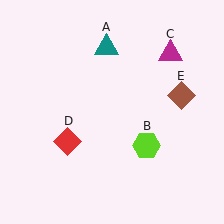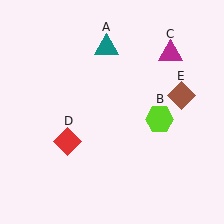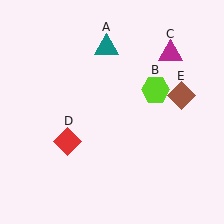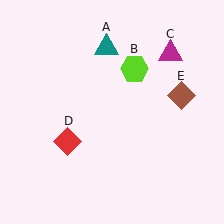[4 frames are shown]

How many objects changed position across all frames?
1 object changed position: lime hexagon (object B).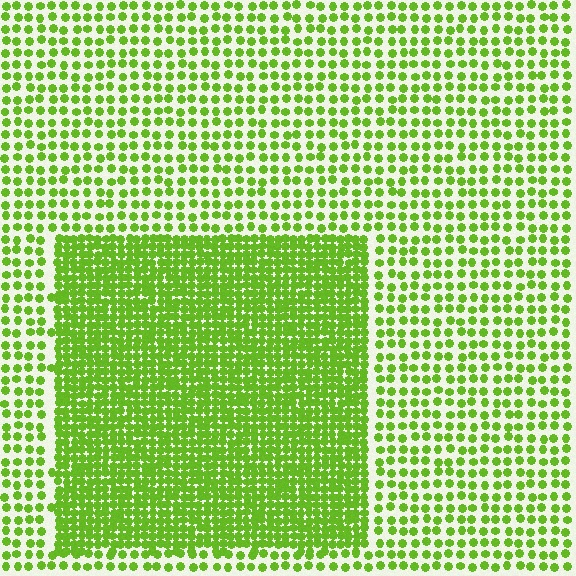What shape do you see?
I see a rectangle.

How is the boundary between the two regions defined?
The boundary is defined by a change in element density (approximately 2.2x ratio). All elements are the same color, size, and shape.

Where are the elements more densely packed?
The elements are more densely packed inside the rectangle boundary.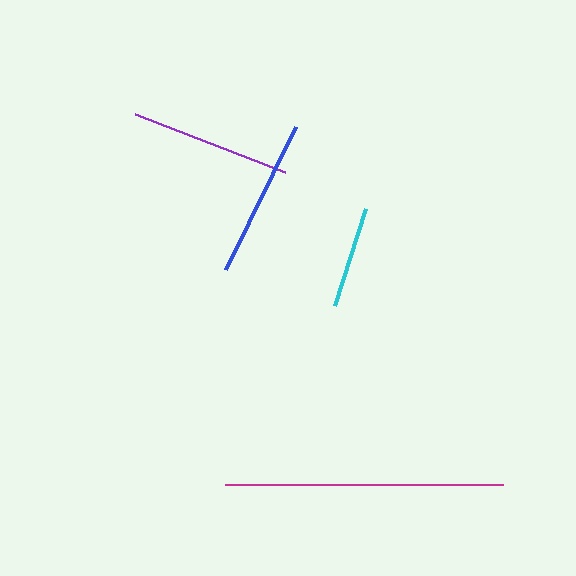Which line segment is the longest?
The magenta line is the longest at approximately 278 pixels.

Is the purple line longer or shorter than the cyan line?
The purple line is longer than the cyan line.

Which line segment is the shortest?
The cyan line is the shortest at approximately 102 pixels.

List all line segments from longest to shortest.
From longest to shortest: magenta, purple, blue, cyan.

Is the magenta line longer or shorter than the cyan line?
The magenta line is longer than the cyan line.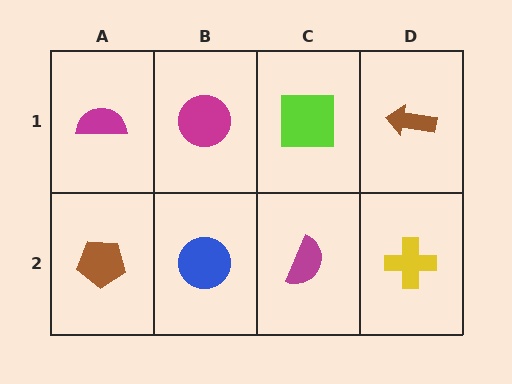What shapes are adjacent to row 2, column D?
A brown arrow (row 1, column D), a magenta semicircle (row 2, column C).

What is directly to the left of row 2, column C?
A blue circle.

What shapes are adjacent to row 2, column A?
A magenta semicircle (row 1, column A), a blue circle (row 2, column B).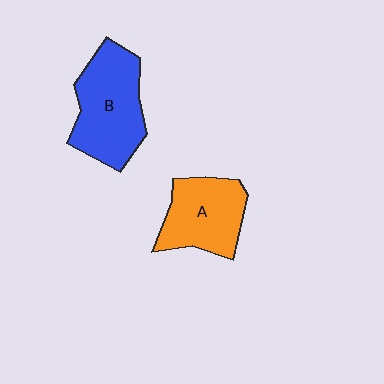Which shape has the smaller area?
Shape A (orange).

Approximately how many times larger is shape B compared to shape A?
Approximately 1.2 times.